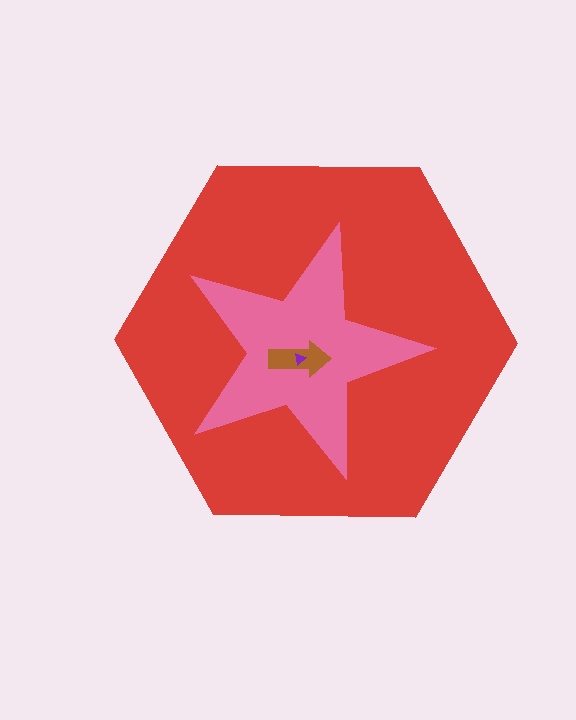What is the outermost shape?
The red hexagon.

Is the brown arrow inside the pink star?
Yes.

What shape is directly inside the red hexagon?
The pink star.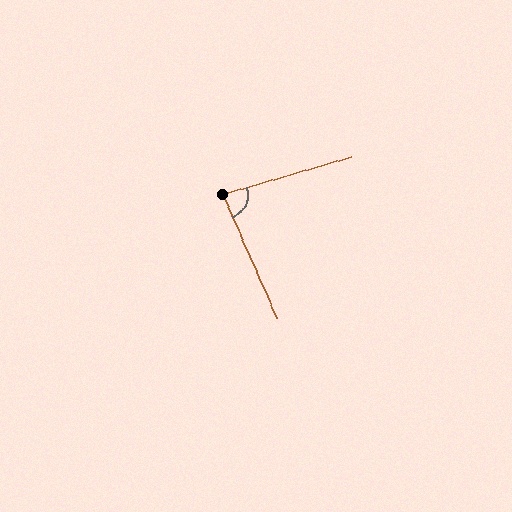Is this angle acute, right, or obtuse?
It is acute.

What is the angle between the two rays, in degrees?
Approximately 83 degrees.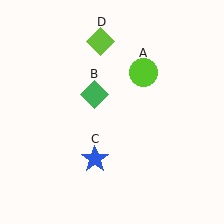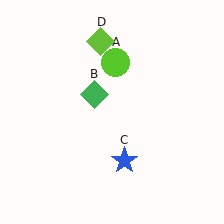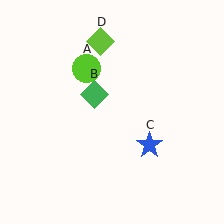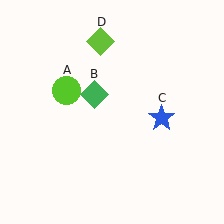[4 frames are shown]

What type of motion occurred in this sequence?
The lime circle (object A), blue star (object C) rotated counterclockwise around the center of the scene.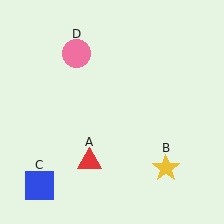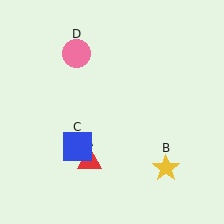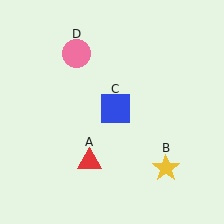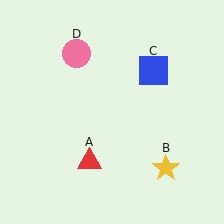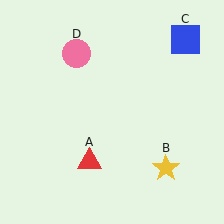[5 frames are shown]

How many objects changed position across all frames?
1 object changed position: blue square (object C).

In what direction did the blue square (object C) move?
The blue square (object C) moved up and to the right.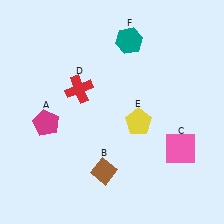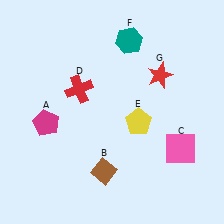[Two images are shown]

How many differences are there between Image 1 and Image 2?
There is 1 difference between the two images.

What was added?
A red star (G) was added in Image 2.